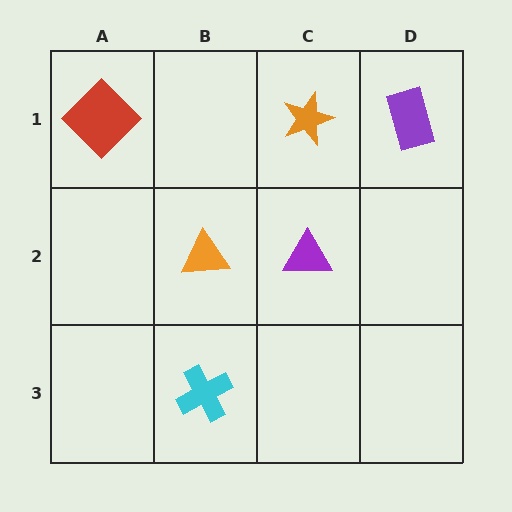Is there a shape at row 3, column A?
No, that cell is empty.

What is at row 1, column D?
A purple rectangle.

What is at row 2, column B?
An orange triangle.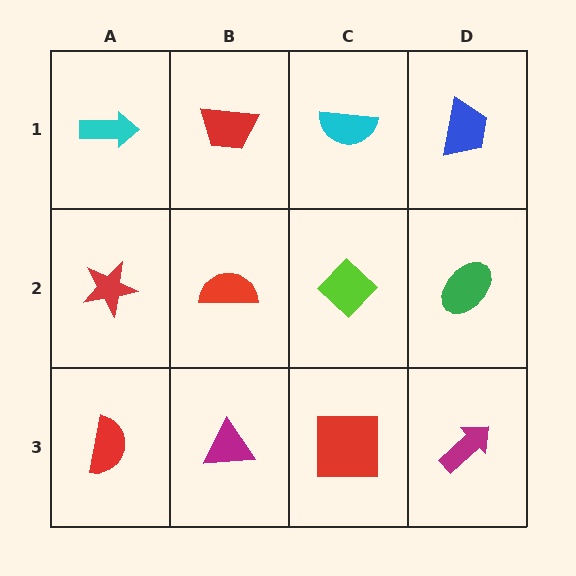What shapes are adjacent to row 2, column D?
A blue trapezoid (row 1, column D), a magenta arrow (row 3, column D), a lime diamond (row 2, column C).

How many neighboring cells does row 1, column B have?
3.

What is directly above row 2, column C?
A cyan semicircle.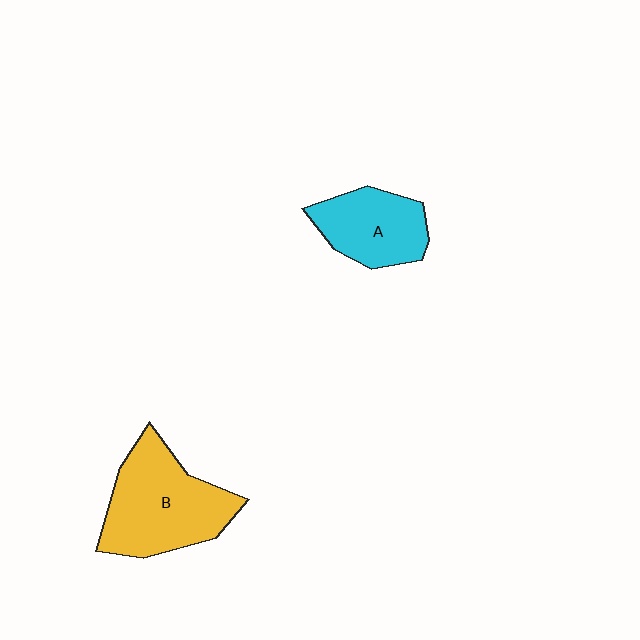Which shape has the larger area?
Shape B (yellow).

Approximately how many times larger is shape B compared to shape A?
Approximately 1.5 times.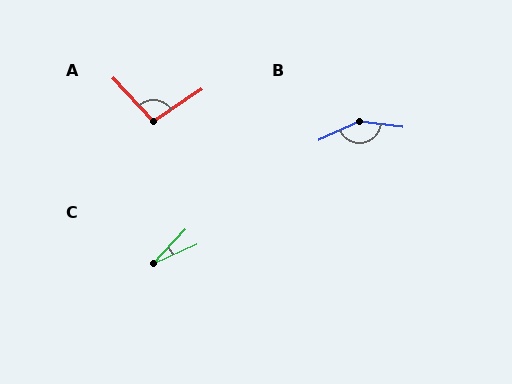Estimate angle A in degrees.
Approximately 99 degrees.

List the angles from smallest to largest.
C (23°), A (99°), B (148°).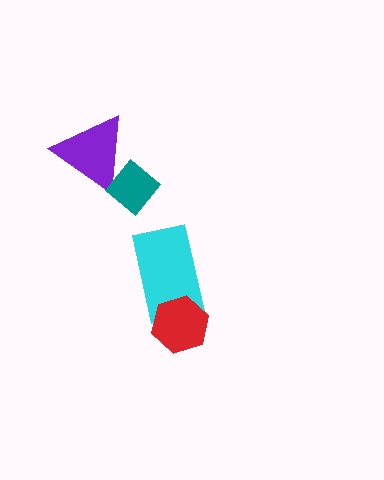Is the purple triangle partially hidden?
Yes, it is partially covered by another shape.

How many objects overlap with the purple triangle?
1 object overlaps with the purple triangle.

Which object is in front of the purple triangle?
The teal diamond is in front of the purple triangle.